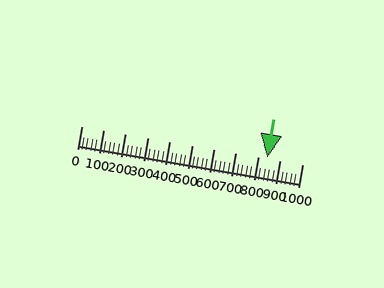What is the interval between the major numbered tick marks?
The major tick marks are spaced 100 units apart.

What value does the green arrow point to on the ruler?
The green arrow points to approximately 840.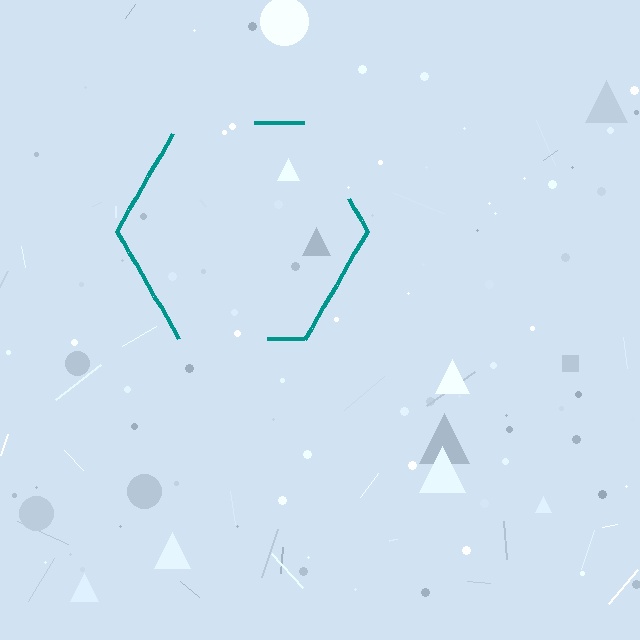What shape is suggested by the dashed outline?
The dashed outline suggests a hexagon.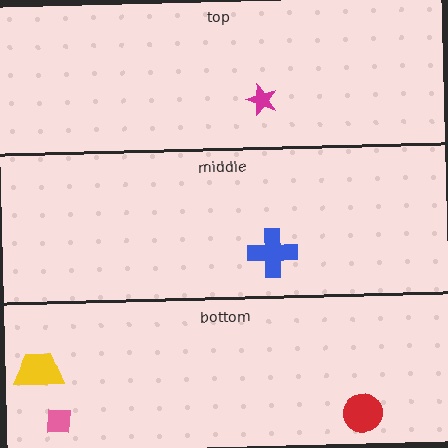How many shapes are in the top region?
1.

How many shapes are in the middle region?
1.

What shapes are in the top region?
The magenta star.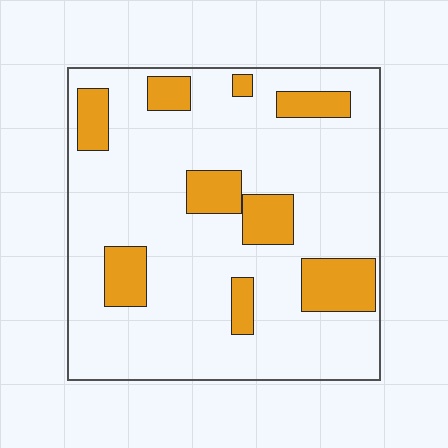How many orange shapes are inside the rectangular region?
9.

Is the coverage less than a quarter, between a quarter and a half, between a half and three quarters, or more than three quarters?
Less than a quarter.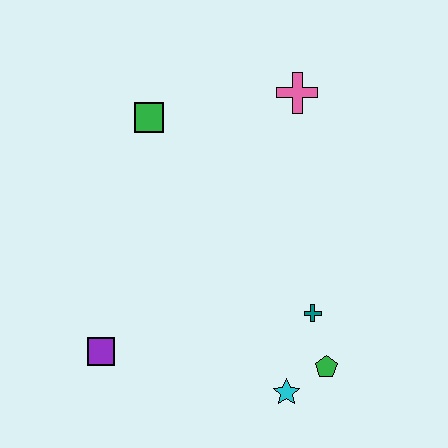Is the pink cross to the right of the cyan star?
Yes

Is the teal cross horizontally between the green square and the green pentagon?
Yes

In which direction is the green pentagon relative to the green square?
The green pentagon is below the green square.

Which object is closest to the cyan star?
The green pentagon is closest to the cyan star.